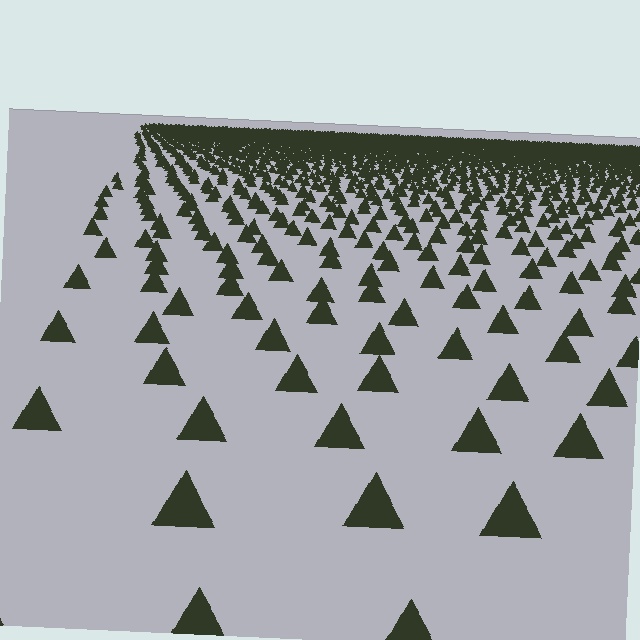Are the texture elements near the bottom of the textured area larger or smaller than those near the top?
Larger. Near the bottom, elements are closer to the viewer and appear at a bigger on-screen size.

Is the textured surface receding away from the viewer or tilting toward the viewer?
The surface is receding away from the viewer. Texture elements get smaller and denser toward the top.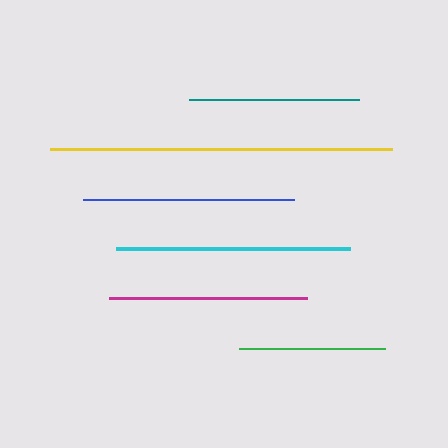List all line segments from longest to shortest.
From longest to shortest: yellow, cyan, blue, magenta, teal, green.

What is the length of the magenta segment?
The magenta segment is approximately 198 pixels long.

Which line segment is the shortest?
The green line is the shortest at approximately 145 pixels.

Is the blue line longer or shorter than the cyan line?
The cyan line is longer than the blue line.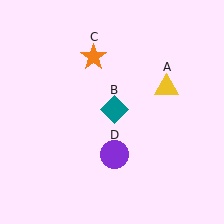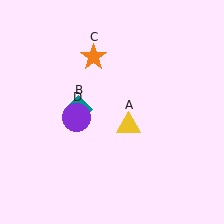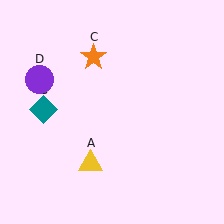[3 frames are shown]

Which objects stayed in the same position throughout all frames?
Orange star (object C) remained stationary.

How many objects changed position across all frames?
3 objects changed position: yellow triangle (object A), teal diamond (object B), purple circle (object D).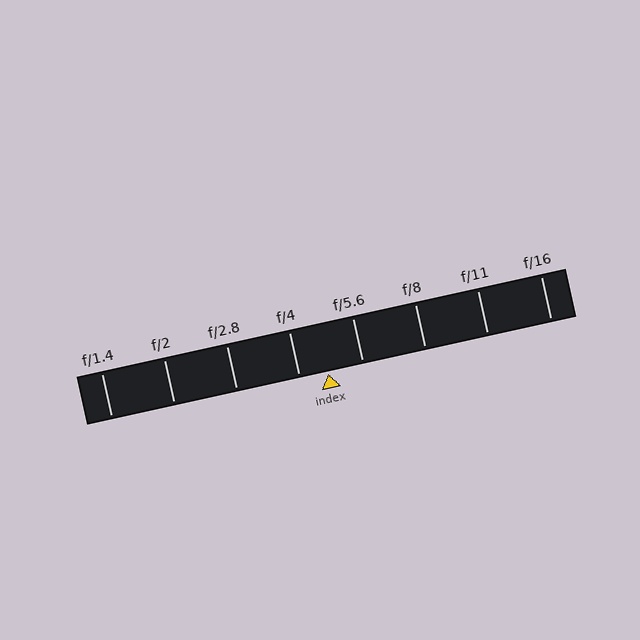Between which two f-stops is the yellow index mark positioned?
The index mark is between f/4 and f/5.6.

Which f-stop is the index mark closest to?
The index mark is closest to f/4.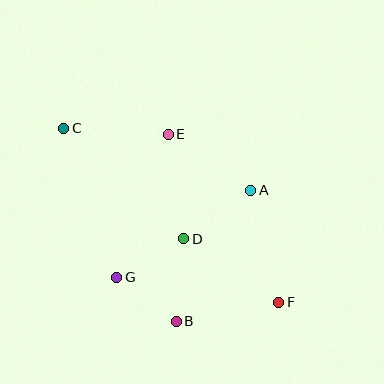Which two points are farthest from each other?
Points C and F are farthest from each other.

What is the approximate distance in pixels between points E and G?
The distance between E and G is approximately 152 pixels.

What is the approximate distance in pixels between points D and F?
The distance between D and F is approximately 114 pixels.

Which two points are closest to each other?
Points B and G are closest to each other.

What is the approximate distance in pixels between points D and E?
The distance between D and E is approximately 106 pixels.